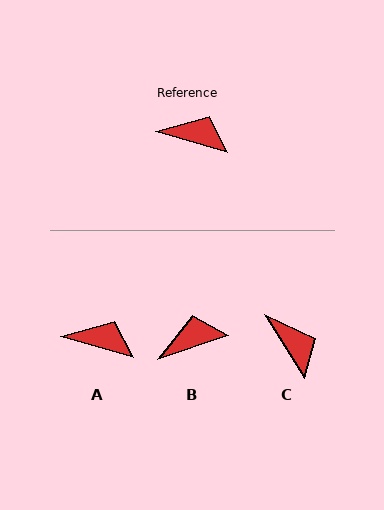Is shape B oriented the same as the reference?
No, it is off by about 35 degrees.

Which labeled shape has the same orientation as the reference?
A.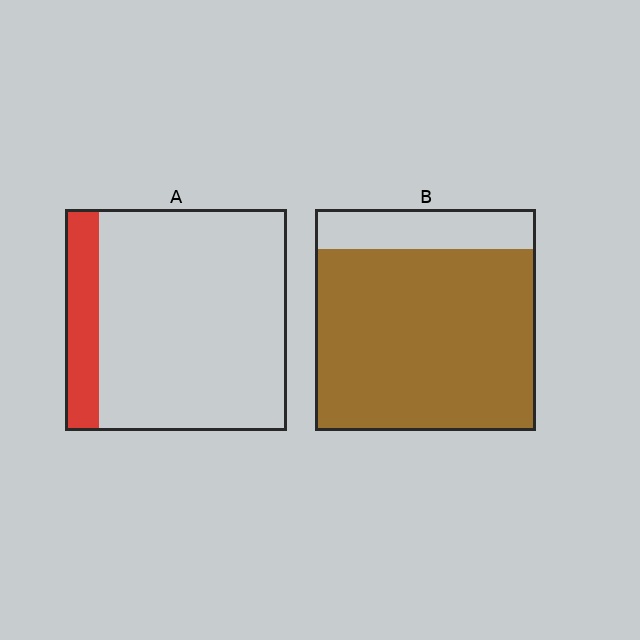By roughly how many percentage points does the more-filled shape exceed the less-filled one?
By roughly 65 percentage points (B over A).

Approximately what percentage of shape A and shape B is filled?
A is approximately 15% and B is approximately 80%.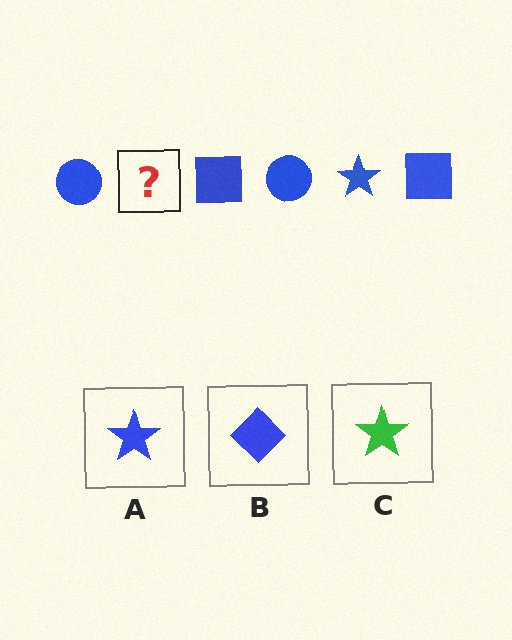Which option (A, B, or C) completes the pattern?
A.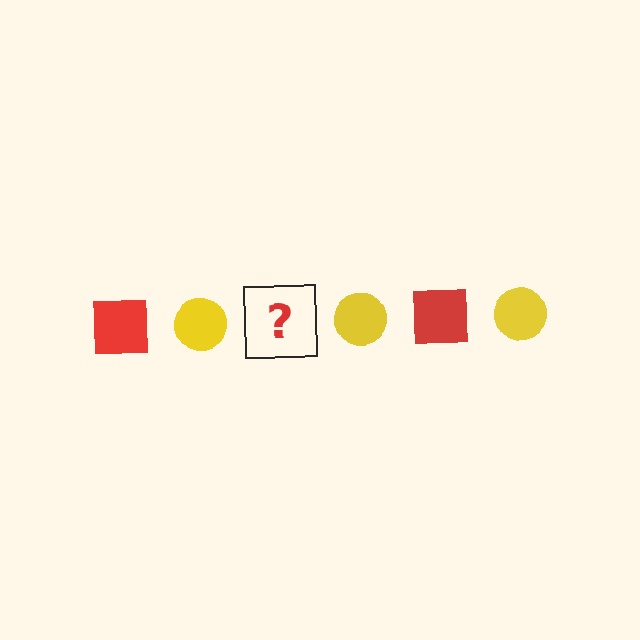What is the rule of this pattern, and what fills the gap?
The rule is that the pattern alternates between red square and yellow circle. The gap should be filled with a red square.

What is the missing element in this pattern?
The missing element is a red square.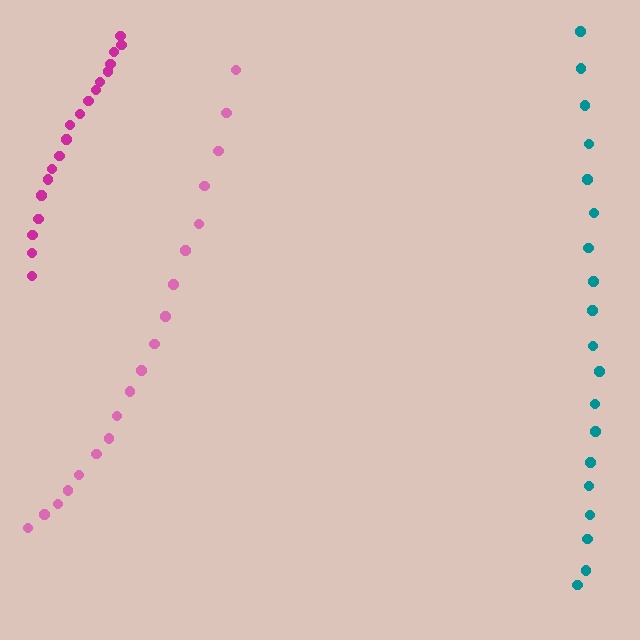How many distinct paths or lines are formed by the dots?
There are 3 distinct paths.